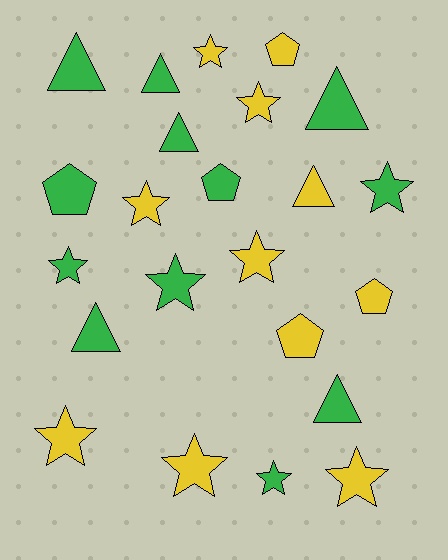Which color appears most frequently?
Green, with 12 objects.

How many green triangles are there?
There are 6 green triangles.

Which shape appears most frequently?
Star, with 11 objects.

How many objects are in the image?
There are 23 objects.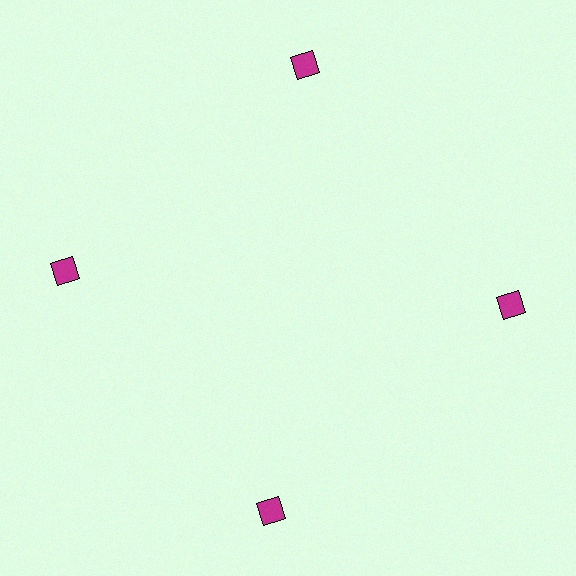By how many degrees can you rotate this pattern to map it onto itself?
The pattern maps onto itself every 90 degrees of rotation.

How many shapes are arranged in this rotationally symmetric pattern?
There are 4 shapes, arranged in 4 groups of 1.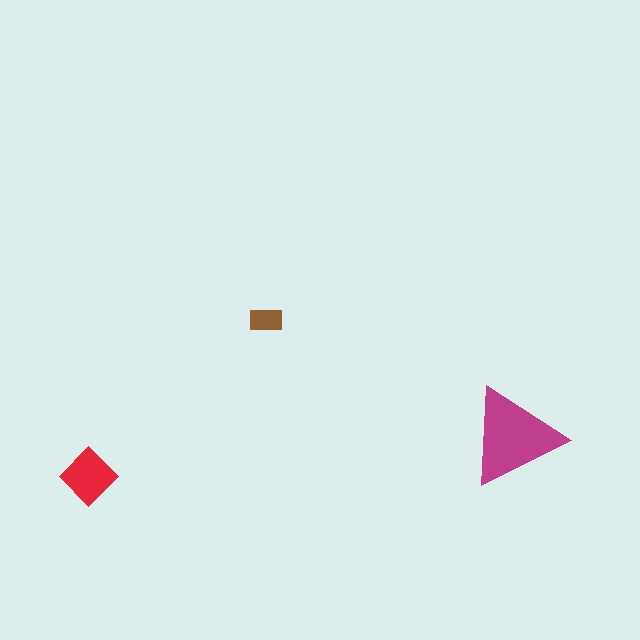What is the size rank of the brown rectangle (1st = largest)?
3rd.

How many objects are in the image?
There are 3 objects in the image.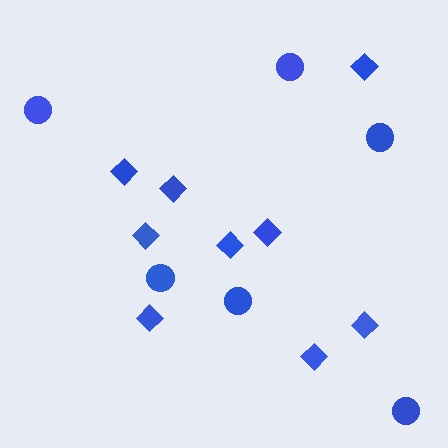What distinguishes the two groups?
There are 2 groups: one group of diamonds (9) and one group of circles (6).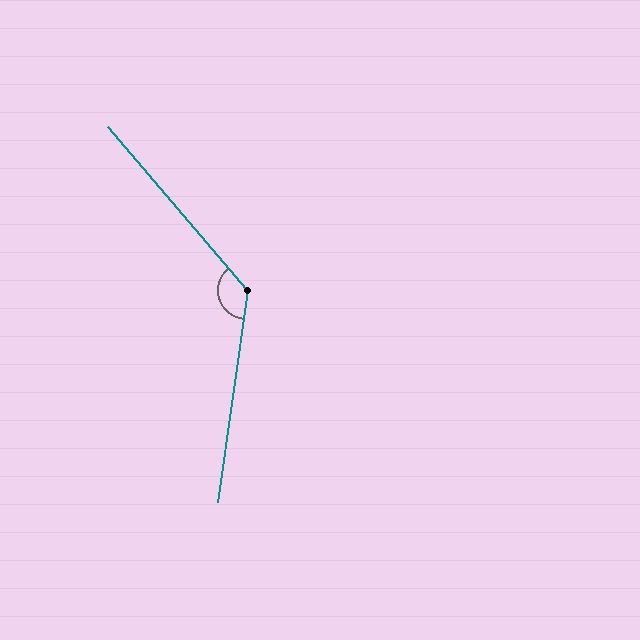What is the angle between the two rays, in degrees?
Approximately 132 degrees.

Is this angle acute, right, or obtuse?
It is obtuse.